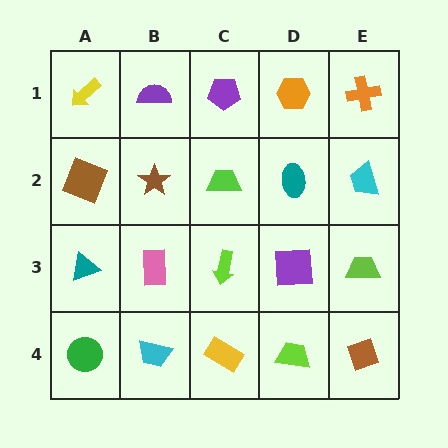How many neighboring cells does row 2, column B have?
4.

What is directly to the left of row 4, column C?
A cyan trapezoid.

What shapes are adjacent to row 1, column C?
A lime trapezoid (row 2, column C), a purple semicircle (row 1, column B), an orange hexagon (row 1, column D).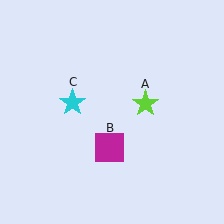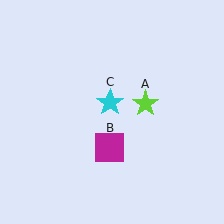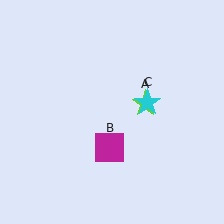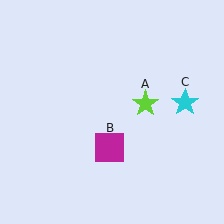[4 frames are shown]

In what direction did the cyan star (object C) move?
The cyan star (object C) moved right.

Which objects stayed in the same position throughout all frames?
Lime star (object A) and magenta square (object B) remained stationary.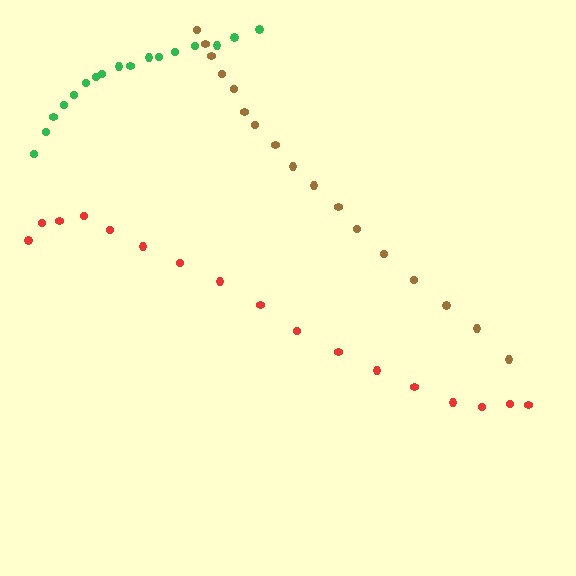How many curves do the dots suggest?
There are 3 distinct paths.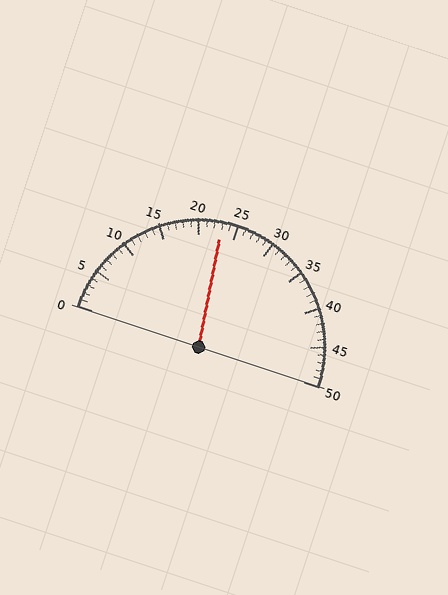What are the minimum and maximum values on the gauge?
The gauge ranges from 0 to 50.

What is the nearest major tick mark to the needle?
The nearest major tick mark is 25.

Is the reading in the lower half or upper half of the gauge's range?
The reading is in the lower half of the range (0 to 50).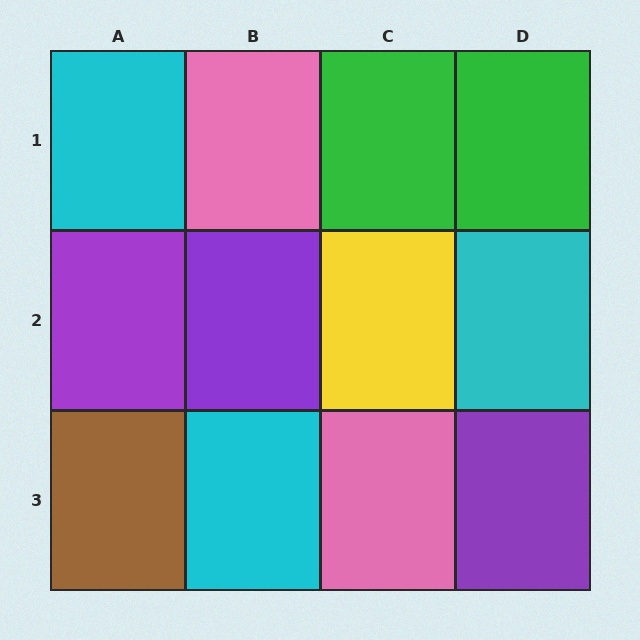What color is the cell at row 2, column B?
Purple.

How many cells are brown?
1 cell is brown.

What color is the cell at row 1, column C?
Green.